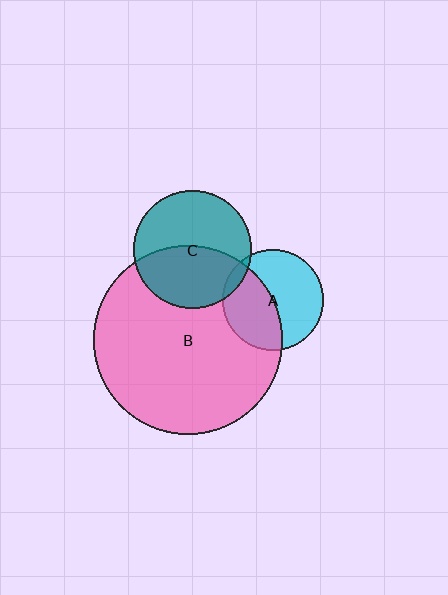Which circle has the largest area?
Circle B (pink).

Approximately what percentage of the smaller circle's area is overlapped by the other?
Approximately 50%.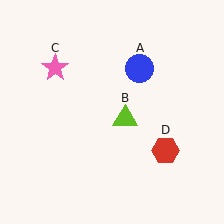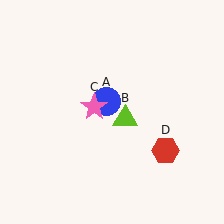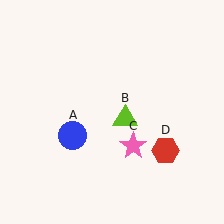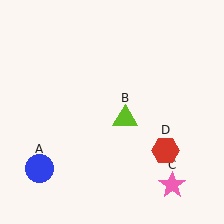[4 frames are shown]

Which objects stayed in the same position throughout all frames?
Lime triangle (object B) and red hexagon (object D) remained stationary.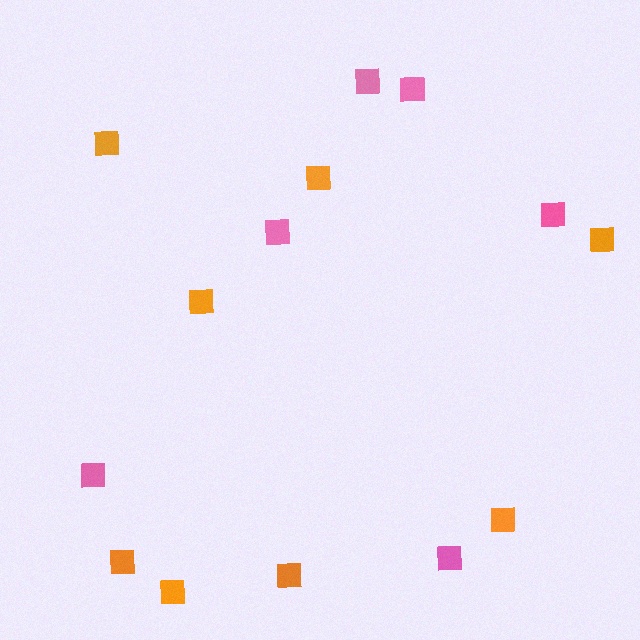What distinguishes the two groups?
There are 2 groups: one group of orange squares (8) and one group of pink squares (6).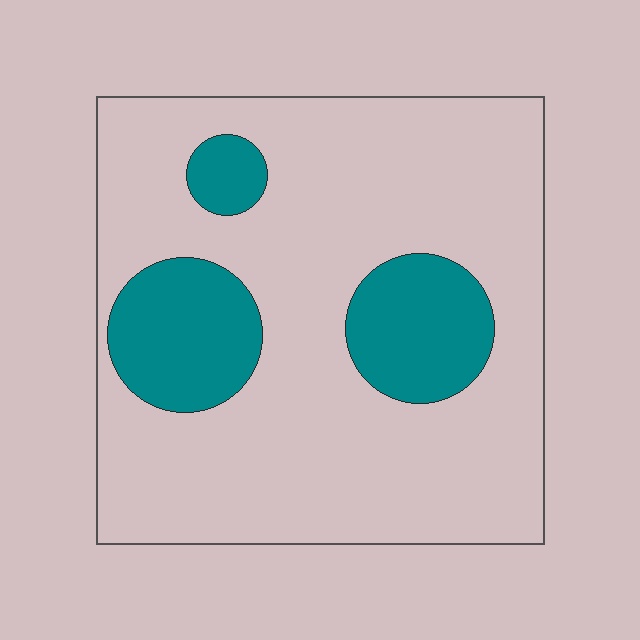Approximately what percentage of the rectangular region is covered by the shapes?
Approximately 20%.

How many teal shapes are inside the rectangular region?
3.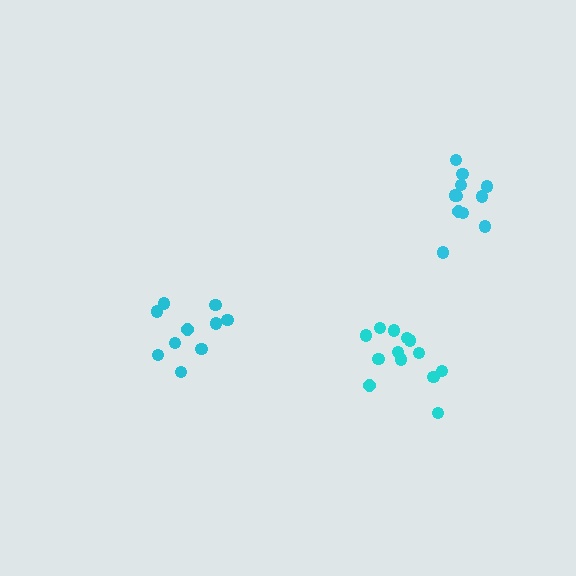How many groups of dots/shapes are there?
There are 3 groups.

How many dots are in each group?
Group 1: 13 dots, Group 2: 10 dots, Group 3: 11 dots (34 total).